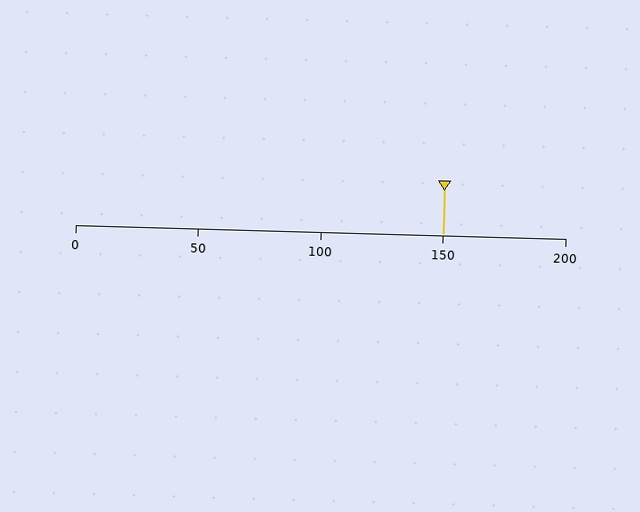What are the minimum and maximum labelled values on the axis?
The axis runs from 0 to 200.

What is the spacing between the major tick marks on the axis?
The major ticks are spaced 50 apart.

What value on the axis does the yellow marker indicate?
The marker indicates approximately 150.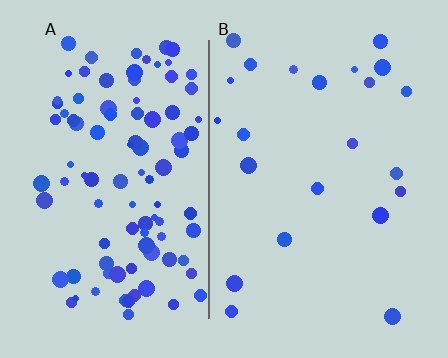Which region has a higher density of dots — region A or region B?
A (the left).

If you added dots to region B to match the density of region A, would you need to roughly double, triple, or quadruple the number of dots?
Approximately quadruple.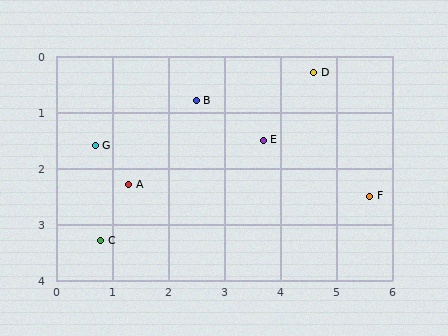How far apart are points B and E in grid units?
Points B and E are about 1.4 grid units apart.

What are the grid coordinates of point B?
Point B is at approximately (2.5, 0.8).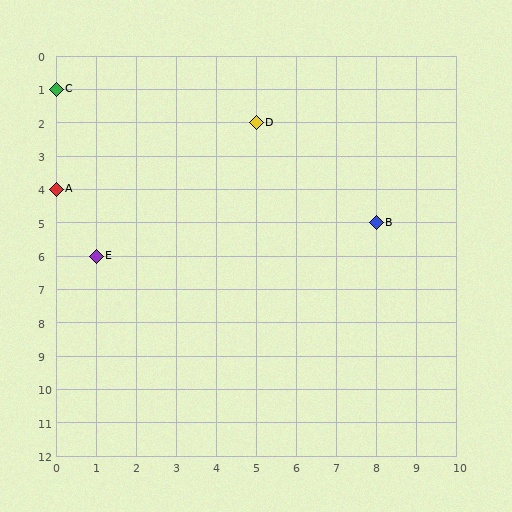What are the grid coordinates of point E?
Point E is at grid coordinates (1, 6).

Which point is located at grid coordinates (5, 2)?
Point D is at (5, 2).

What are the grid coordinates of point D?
Point D is at grid coordinates (5, 2).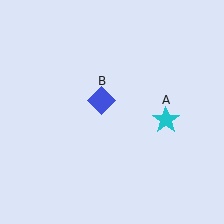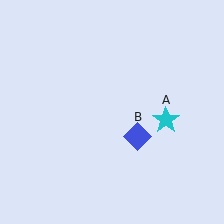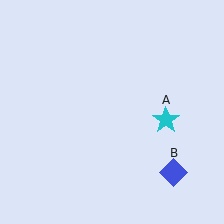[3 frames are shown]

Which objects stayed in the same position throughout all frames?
Cyan star (object A) remained stationary.